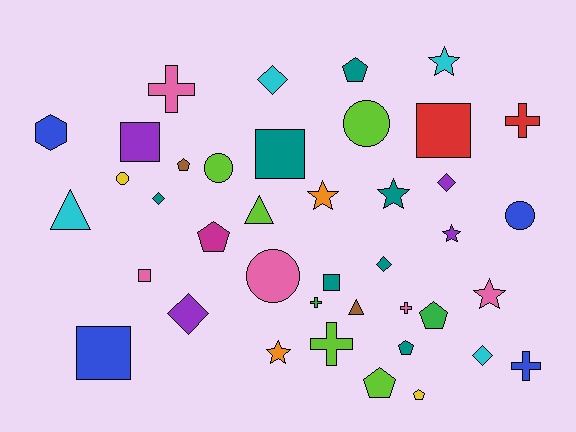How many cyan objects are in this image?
There are 4 cyan objects.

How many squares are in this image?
There are 6 squares.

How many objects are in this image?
There are 40 objects.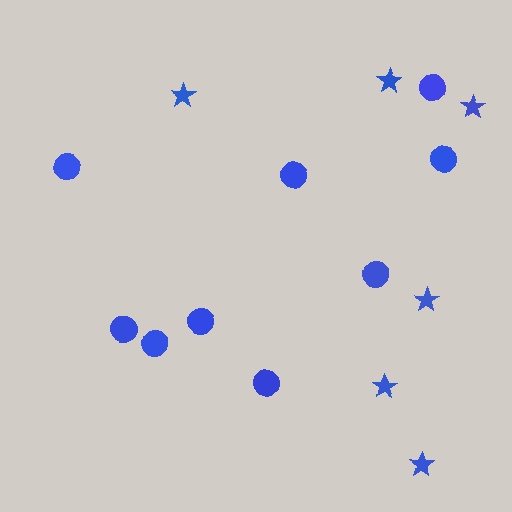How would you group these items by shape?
There are 2 groups: one group of stars (6) and one group of circles (9).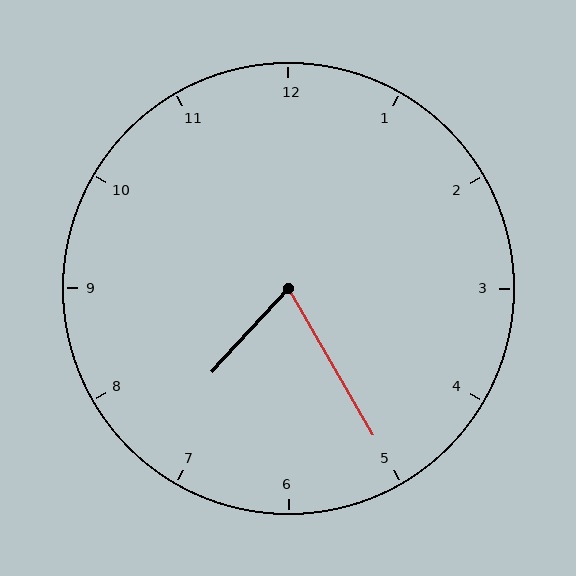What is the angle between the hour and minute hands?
Approximately 72 degrees.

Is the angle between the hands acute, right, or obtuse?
It is acute.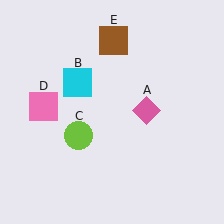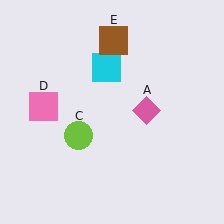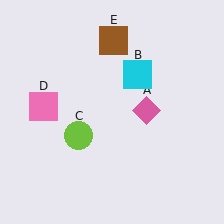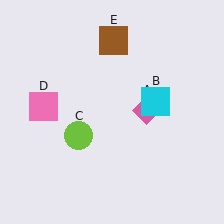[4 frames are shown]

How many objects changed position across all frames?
1 object changed position: cyan square (object B).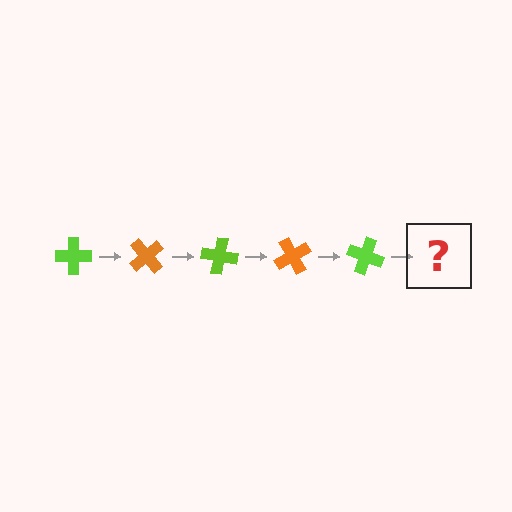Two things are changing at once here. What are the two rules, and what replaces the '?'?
The two rules are that it rotates 50 degrees each step and the color cycles through lime and orange. The '?' should be an orange cross, rotated 250 degrees from the start.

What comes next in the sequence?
The next element should be an orange cross, rotated 250 degrees from the start.